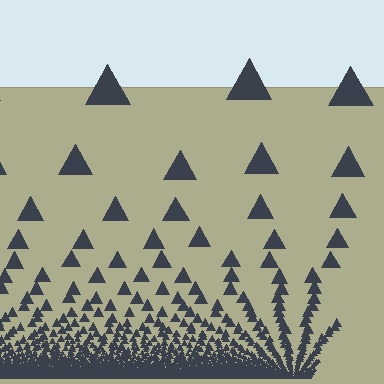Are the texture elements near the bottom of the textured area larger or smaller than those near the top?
Smaller. The gradient is inverted — elements near the bottom are smaller and denser.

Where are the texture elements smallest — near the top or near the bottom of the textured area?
Near the bottom.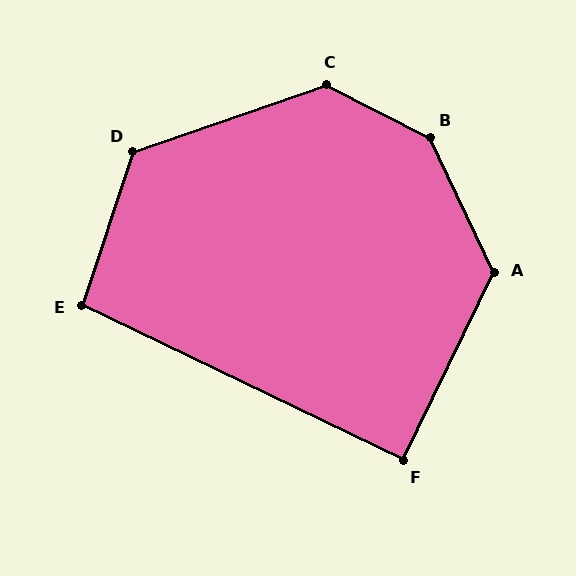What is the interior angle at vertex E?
Approximately 97 degrees (obtuse).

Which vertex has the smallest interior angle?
F, at approximately 90 degrees.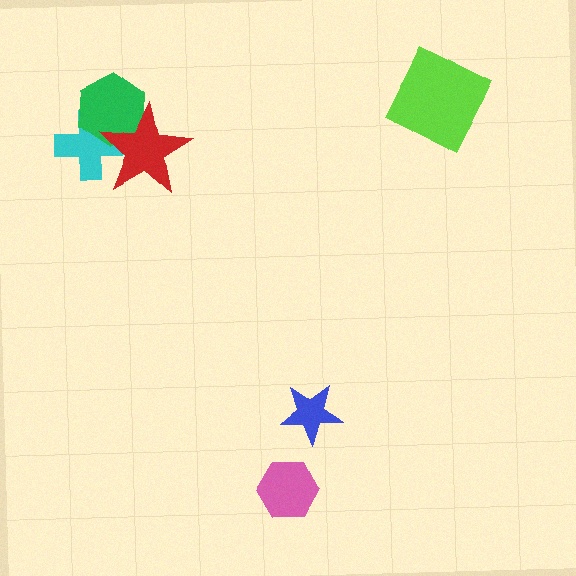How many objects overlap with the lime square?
0 objects overlap with the lime square.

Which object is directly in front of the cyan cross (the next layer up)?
The green hexagon is directly in front of the cyan cross.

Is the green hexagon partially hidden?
Yes, it is partially covered by another shape.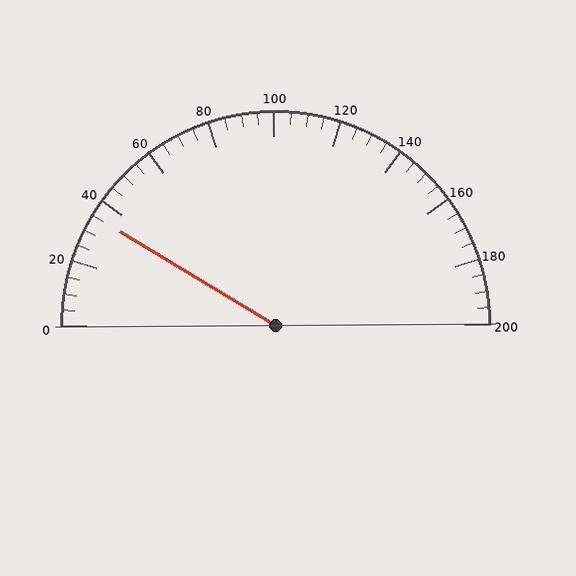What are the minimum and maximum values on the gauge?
The gauge ranges from 0 to 200.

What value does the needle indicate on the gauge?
The needle indicates approximately 35.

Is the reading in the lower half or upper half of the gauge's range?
The reading is in the lower half of the range (0 to 200).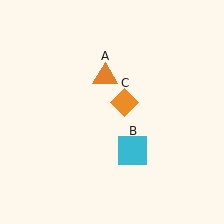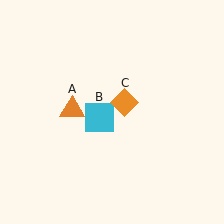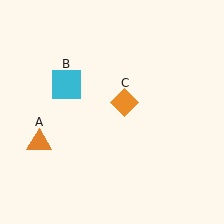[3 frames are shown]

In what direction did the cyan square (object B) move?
The cyan square (object B) moved up and to the left.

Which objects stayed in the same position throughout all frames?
Orange diamond (object C) remained stationary.